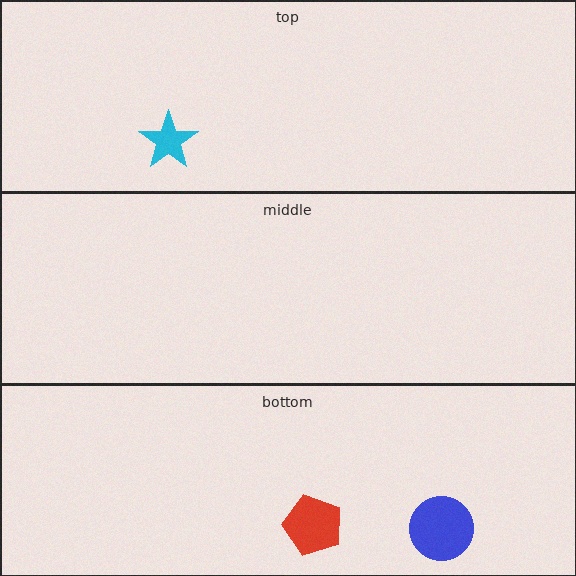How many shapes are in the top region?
1.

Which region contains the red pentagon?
The bottom region.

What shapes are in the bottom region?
The red pentagon, the blue circle.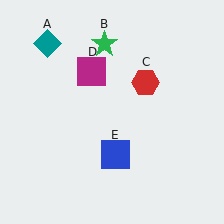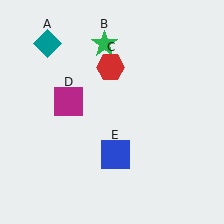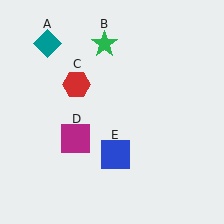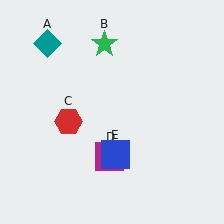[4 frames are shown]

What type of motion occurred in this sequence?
The red hexagon (object C), magenta square (object D) rotated counterclockwise around the center of the scene.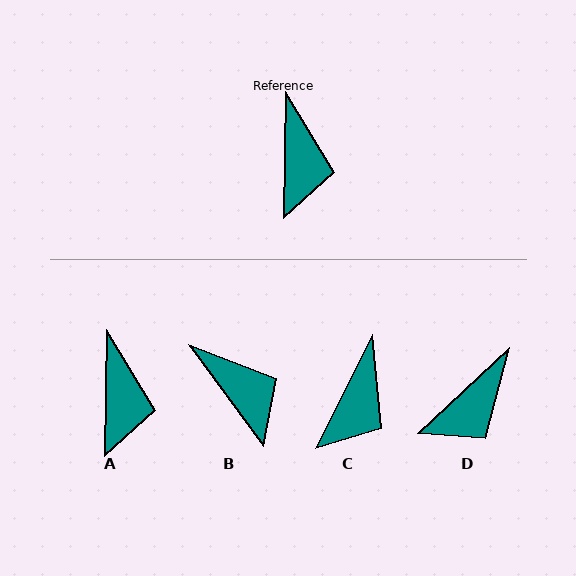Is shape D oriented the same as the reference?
No, it is off by about 46 degrees.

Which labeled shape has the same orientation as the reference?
A.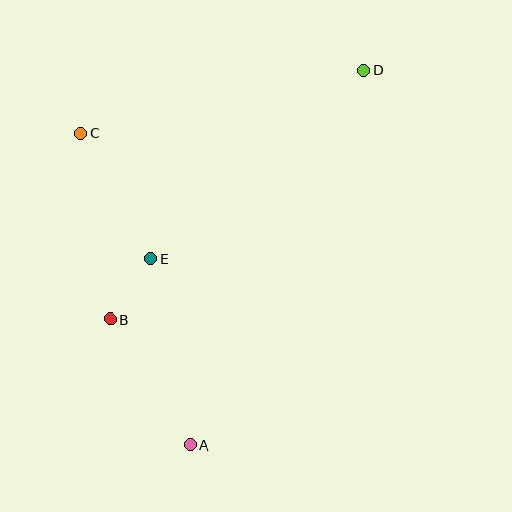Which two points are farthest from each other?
Points A and D are farthest from each other.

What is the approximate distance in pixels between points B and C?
The distance between B and C is approximately 188 pixels.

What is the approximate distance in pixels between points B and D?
The distance between B and D is approximately 355 pixels.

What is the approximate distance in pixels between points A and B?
The distance between A and B is approximately 149 pixels.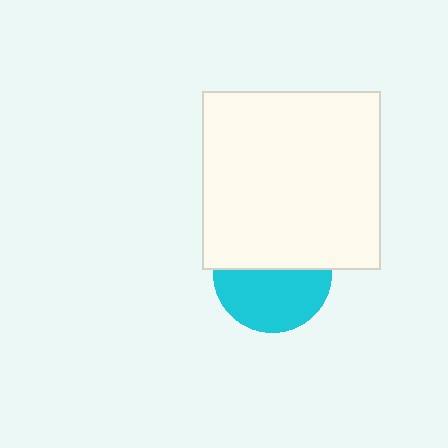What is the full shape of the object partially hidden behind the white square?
The partially hidden object is a cyan circle.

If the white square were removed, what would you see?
You would see the complete cyan circle.